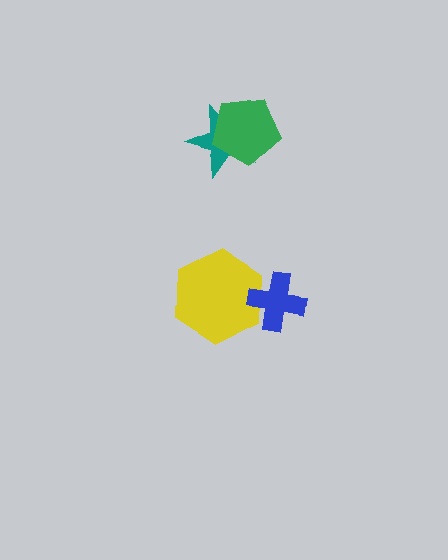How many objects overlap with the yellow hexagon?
1 object overlaps with the yellow hexagon.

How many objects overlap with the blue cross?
1 object overlaps with the blue cross.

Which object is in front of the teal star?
The green pentagon is in front of the teal star.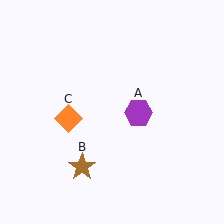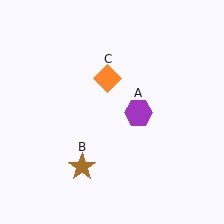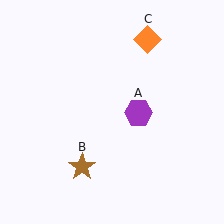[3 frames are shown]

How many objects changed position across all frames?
1 object changed position: orange diamond (object C).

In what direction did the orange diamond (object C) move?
The orange diamond (object C) moved up and to the right.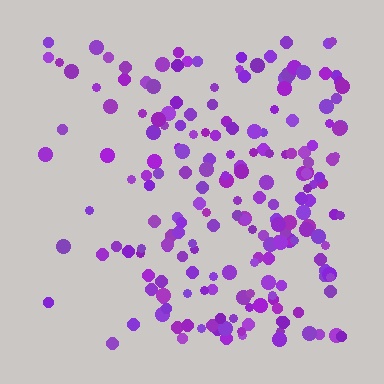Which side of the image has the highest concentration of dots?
The right.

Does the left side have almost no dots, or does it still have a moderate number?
Still a moderate number, just noticeably fewer than the right.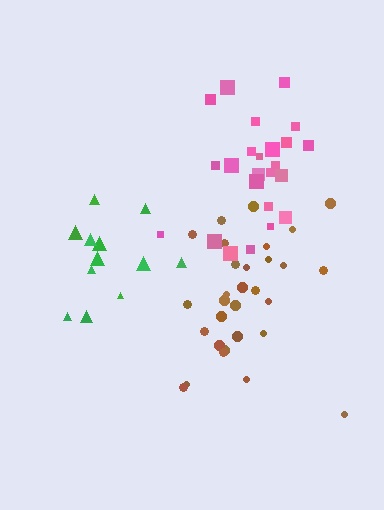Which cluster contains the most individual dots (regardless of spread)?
Brown (31).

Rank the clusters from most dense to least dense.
pink, brown, green.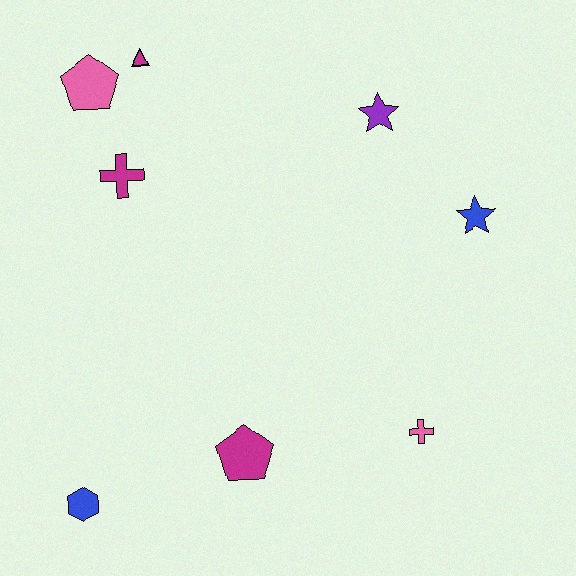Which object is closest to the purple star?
The blue star is closest to the purple star.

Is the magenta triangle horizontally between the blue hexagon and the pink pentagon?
No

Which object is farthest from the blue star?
The blue hexagon is farthest from the blue star.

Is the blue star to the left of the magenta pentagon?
No